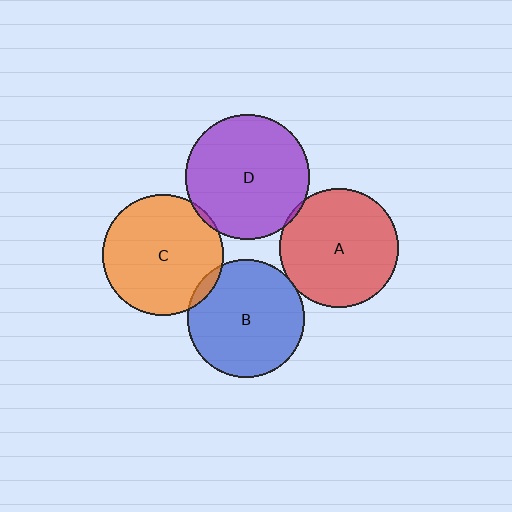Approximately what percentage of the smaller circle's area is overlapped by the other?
Approximately 5%.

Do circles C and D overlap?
Yes.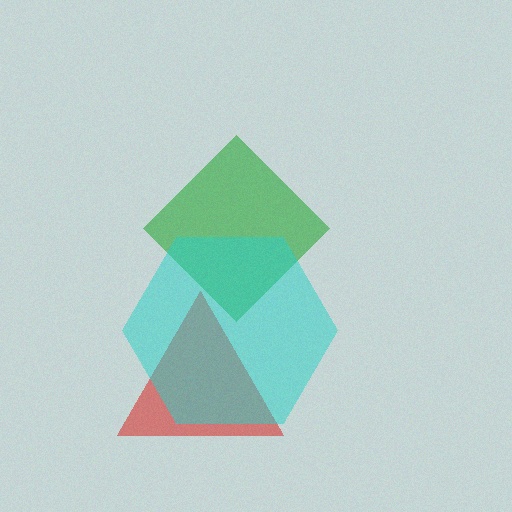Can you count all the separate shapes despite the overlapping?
Yes, there are 3 separate shapes.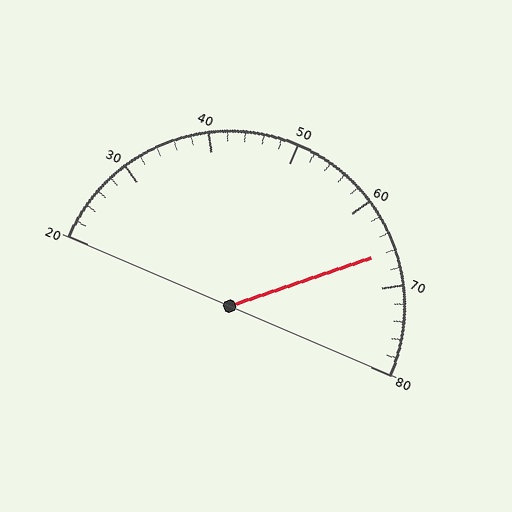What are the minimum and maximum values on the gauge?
The gauge ranges from 20 to 80.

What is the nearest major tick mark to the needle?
The nearest major tick mark is 70.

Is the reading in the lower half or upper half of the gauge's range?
The reading is in the upper half of the range (20 to 80).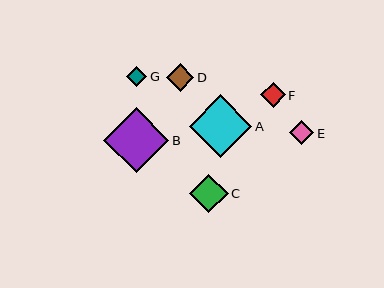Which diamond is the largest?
Diamond B is the largest with a size of approximately 65 pixels.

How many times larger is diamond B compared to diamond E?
Diamond B is approximately 2.7 times the size of diamond E.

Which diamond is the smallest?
Diamond G is the smallest with a size of approximately 20 pixels.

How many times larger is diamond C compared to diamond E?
Diamond C is approximately 1.6 times the size of diamond E.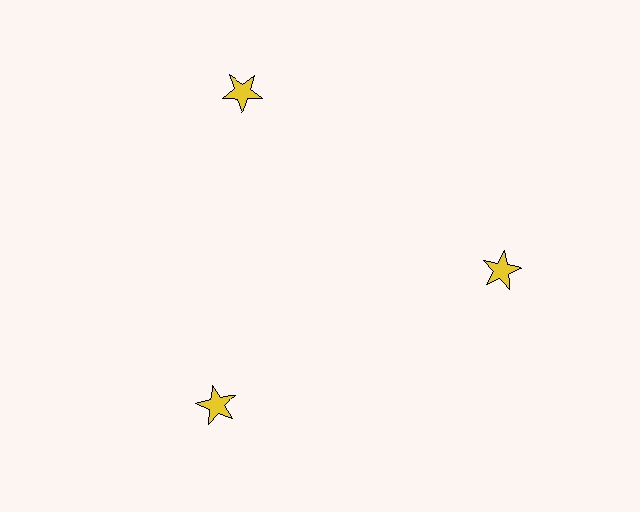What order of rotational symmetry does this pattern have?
This pattern has 3-fold rotational symmetry.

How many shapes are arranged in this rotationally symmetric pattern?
There are 3 shapes, arranged in 3 groups of 1.